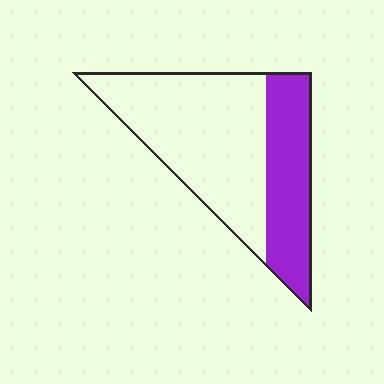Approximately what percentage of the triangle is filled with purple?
Approximately 35%.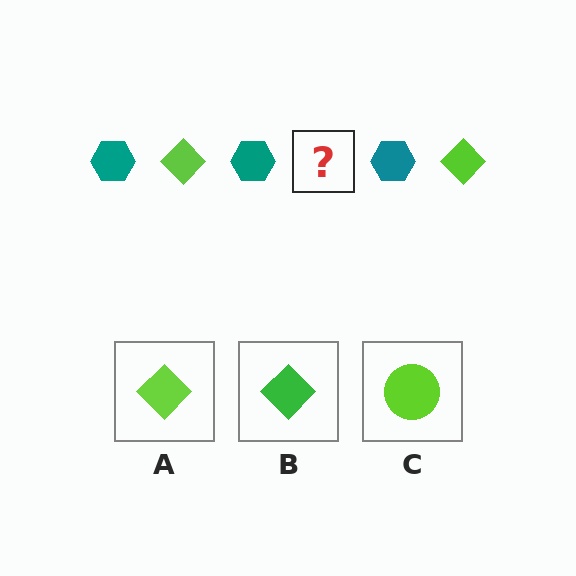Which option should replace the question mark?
Option A.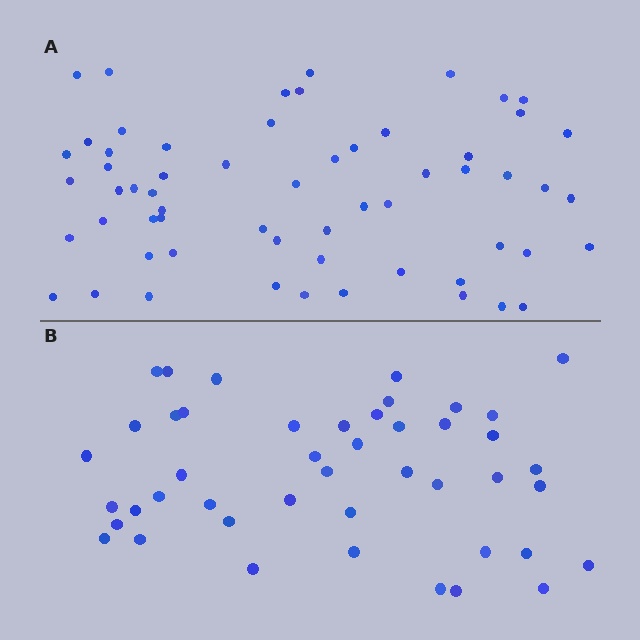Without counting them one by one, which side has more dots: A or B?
Region A (the top region) has more dots.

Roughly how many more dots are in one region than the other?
Region A has approximately 15 more dots than region B.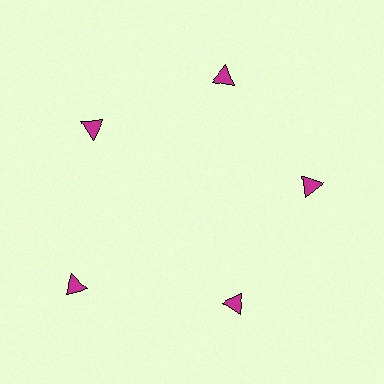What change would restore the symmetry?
The symmetry would be restored by moving it inward, back onto the ring so that all 5 triangles sit at equal angles and equal distance from the center.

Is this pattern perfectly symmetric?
No. The 5 magenta triangles are arranged in a ring, but one element near the 8 o'clock position is pushed outward from the center, breaking the 5-fold rotational symmetry.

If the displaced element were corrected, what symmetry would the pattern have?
It would have 5-fold rotational symmetry — the pattern would map onto itself every 72 degrees.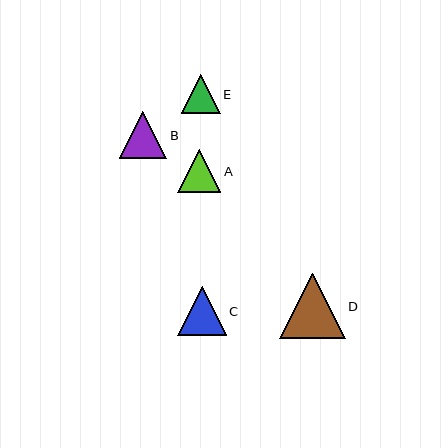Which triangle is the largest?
Triangle D is the largest with a size of approximately 65 pixels.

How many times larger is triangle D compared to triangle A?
Triangle D is approximately 1.5 times the size of triangle A.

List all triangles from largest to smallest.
From largest to smallest: D, C, B, A, E.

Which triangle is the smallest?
Triangle E is the smallest with a size of approximately 39 pixels.